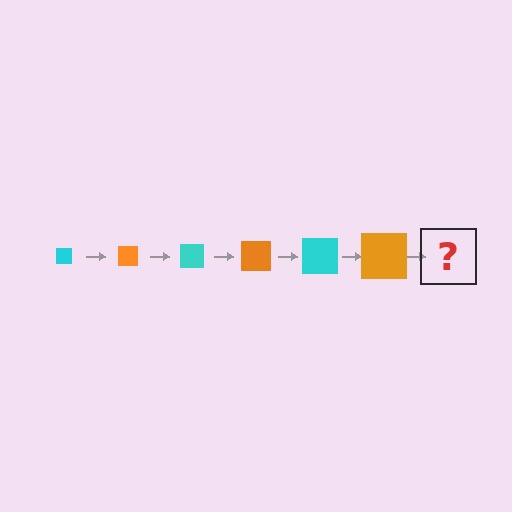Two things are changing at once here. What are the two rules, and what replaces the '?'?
The two rules are that the square grows larger each step and the color cycles through cyan and orange. The '?' should be a cyan square, larger than the previous one.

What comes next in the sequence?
The next element should be a cyan square, larger than the previous one.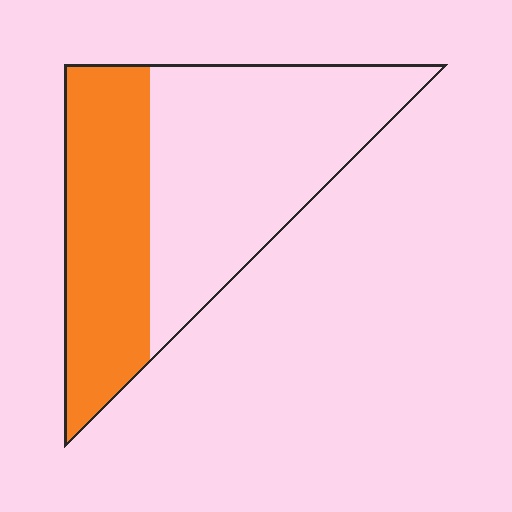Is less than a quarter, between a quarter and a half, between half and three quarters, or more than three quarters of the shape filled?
Between a quarter and a half.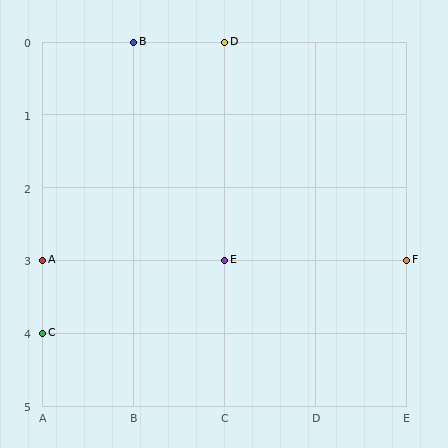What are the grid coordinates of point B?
Point B is at grid coordinates (B, 0).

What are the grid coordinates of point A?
Point A is at grid coordinates (A, 3).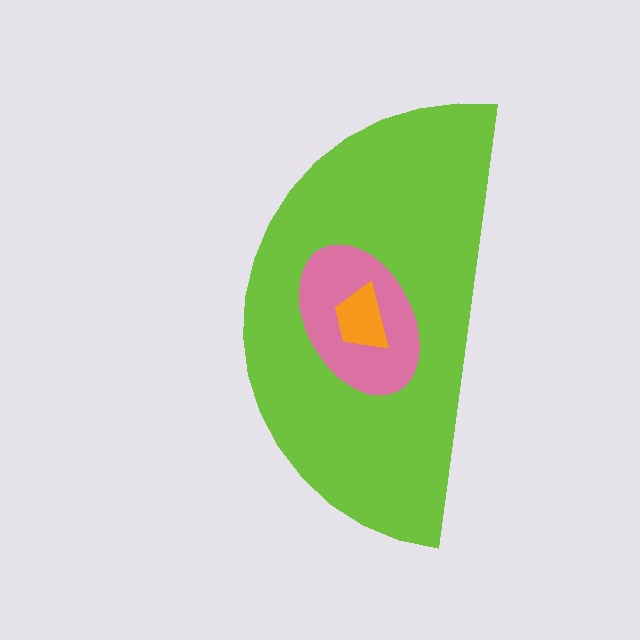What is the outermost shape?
The lime semicircle.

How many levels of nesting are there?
3.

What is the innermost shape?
The orange trapezoid.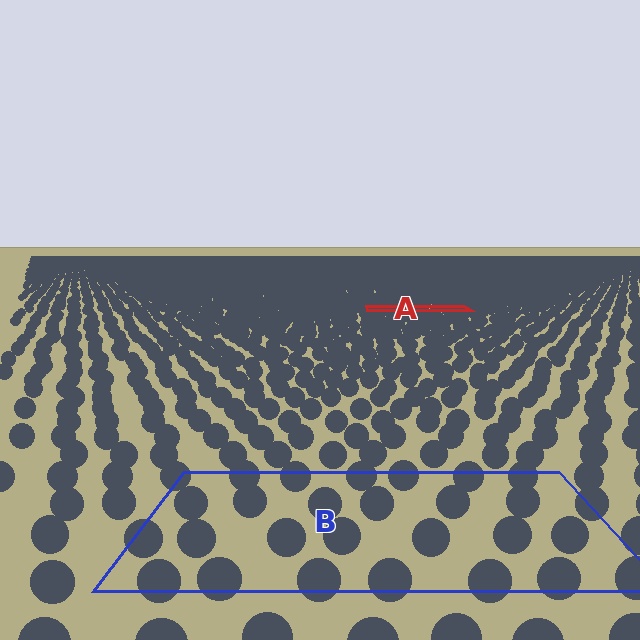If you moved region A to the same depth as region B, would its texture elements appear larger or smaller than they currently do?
They would appear larger. At a closer depth, the same texture elements are projected at a bigger on-screen size.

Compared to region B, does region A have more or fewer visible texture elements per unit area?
Region A has more texture elements per unit area — they are packed more densely because it is farther away.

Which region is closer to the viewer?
Region B is closer. The texture elements there are larger and more spread out.